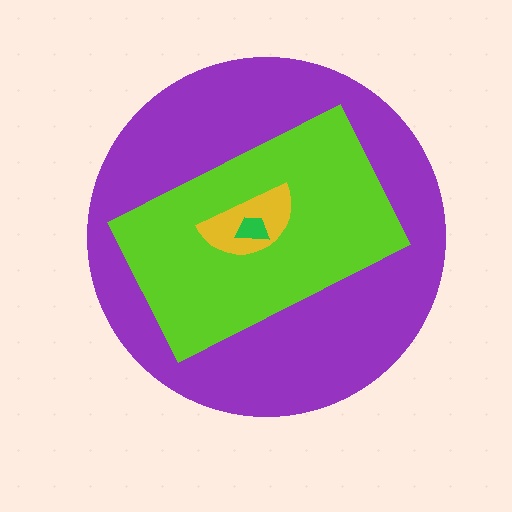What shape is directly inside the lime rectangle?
The yellow semicircle.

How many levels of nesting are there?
4.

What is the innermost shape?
The green trapezoid.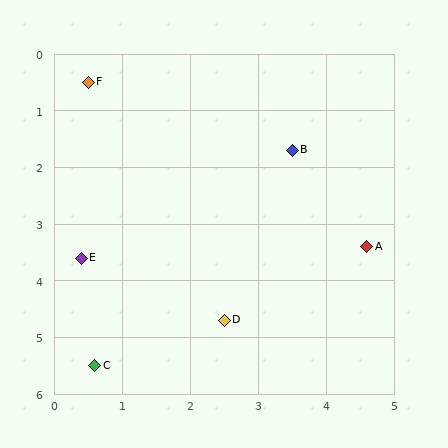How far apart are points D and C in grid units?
Points D and C are about 2.1 grid units apart.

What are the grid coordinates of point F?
Point F is at approximately (0.5, 0.5).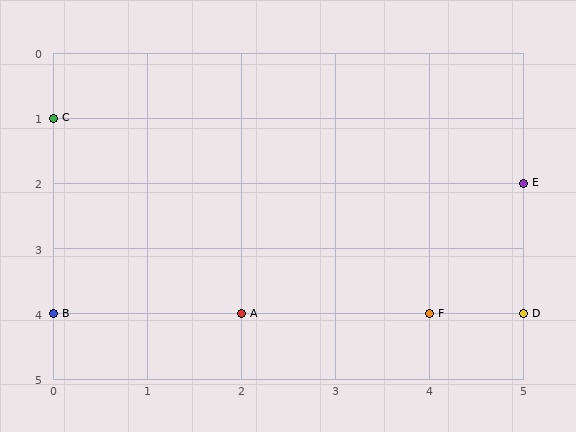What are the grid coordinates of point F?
Point F is at grid coordinates (4, 4).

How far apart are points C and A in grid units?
Points C and A are 2 columns and 3 rows apart (about 3.6 grid units diagonally).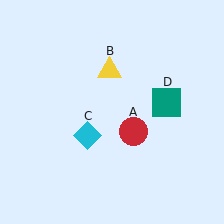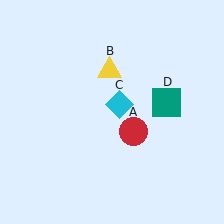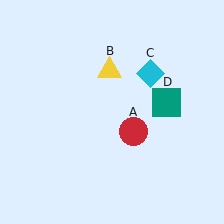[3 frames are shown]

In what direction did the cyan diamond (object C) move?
The cyan diamond (object C) moved up and to the right.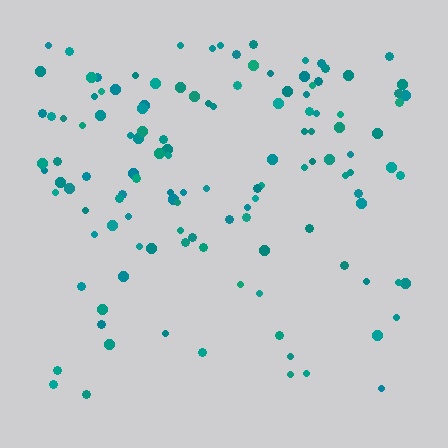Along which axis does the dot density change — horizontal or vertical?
Vertical.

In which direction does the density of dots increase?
From bottom to top, with the top side densest.